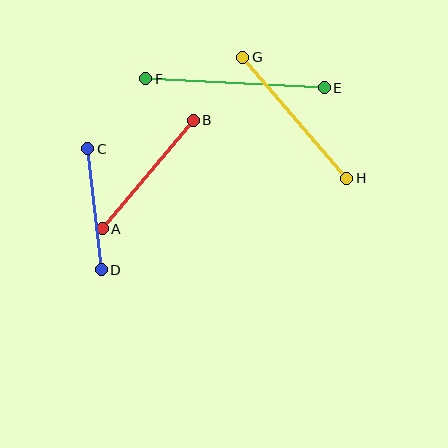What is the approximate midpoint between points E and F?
The midpoint is at approximately (235, 83) pixels.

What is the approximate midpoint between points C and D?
The midpoint is at approximately (94, 209) pixels.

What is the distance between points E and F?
The distance is approximately 179 pixels.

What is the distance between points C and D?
The distance is approximately 122 pixels.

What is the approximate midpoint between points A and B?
The midpoint is at approximately (148, 174) pixels.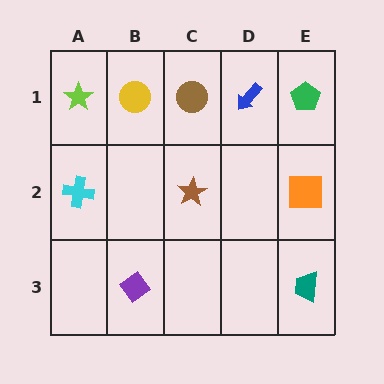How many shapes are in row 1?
5 shapes.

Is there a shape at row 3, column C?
No, that cell is empty.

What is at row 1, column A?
A lime star.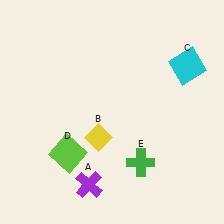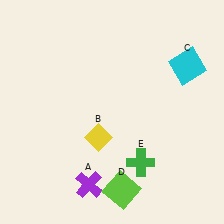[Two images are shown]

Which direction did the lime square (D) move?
The lime square (D) moved right.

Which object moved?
The lime square (D) moved right.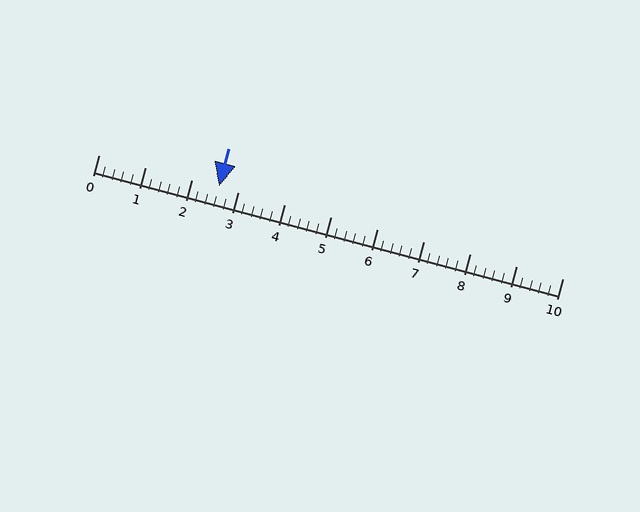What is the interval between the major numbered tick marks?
The major tick marks are spaced 1 units apart.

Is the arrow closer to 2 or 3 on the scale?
The arrow is closer to 3.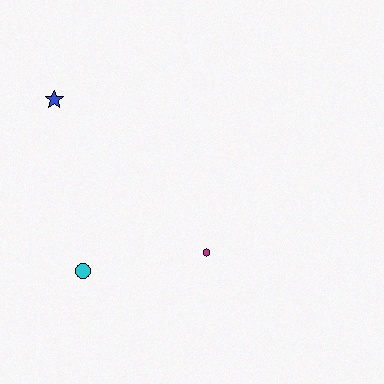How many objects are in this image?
There are 3 objects.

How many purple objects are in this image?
There are no purple objects.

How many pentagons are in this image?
There are no pentagons.